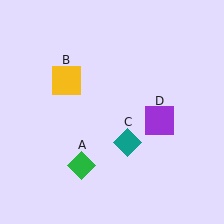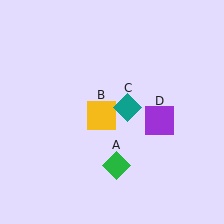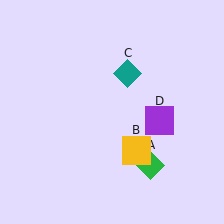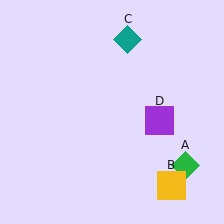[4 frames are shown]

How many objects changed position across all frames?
3 objects changed position: green diamond (object A), yellow square (object B), teal diamond (object C).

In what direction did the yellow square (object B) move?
The yellow square (object B) moved down and to the right.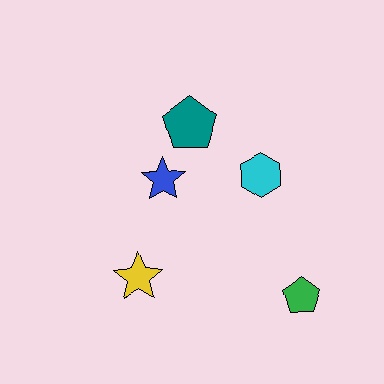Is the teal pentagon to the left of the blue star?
No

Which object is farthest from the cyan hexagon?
The yellow star is farthest from the cyan hexagon.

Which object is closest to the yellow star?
The blue star is closest to the yellow star.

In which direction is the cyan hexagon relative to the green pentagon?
The cyan hexagon is above the green pentagon.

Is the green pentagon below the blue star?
Yes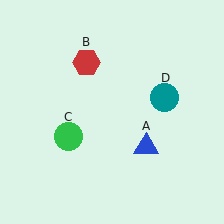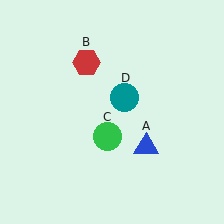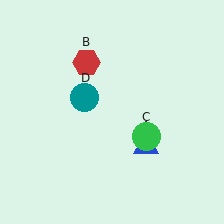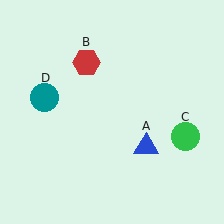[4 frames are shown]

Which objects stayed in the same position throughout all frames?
Blue triangle (object A) and red hexagon (object B) remained stationary.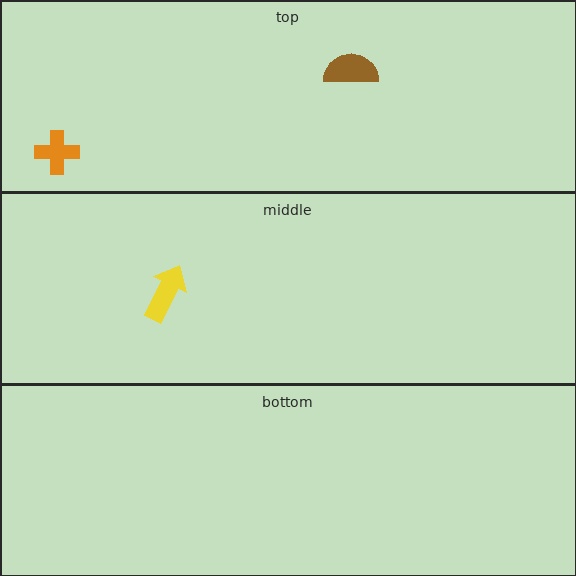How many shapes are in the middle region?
1.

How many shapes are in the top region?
2.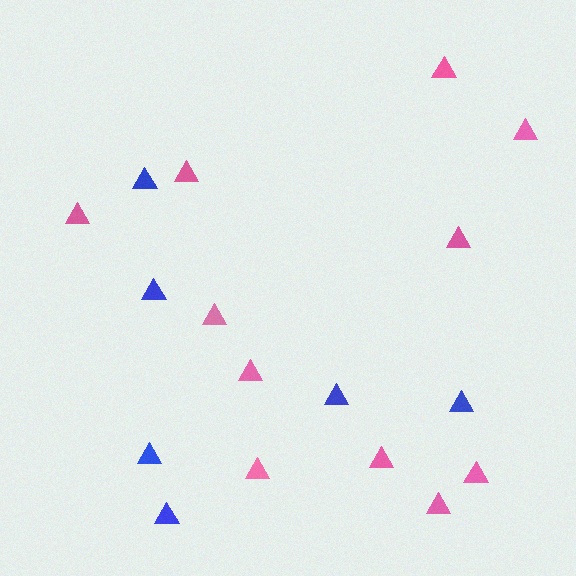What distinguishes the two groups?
There are 2 groups: one group of pink triangles (11) and one group of blue triangles (6).